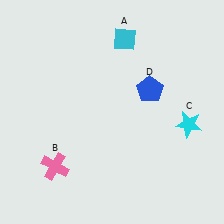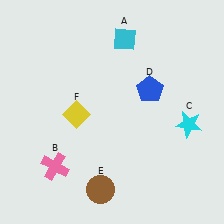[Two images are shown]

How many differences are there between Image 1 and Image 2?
There are 2 differences between the two images.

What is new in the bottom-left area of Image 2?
A brown circle (E) was added in the bottom-left area of Image 2.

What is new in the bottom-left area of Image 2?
A yellow diamond (F) was added in the bottom-left area of Image 2.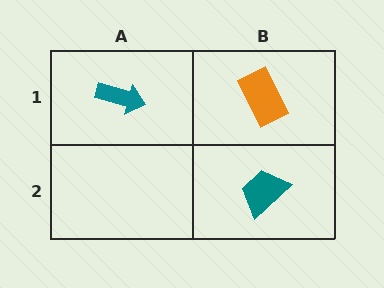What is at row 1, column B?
An orange rectangle.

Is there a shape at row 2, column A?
No, that cell is empty.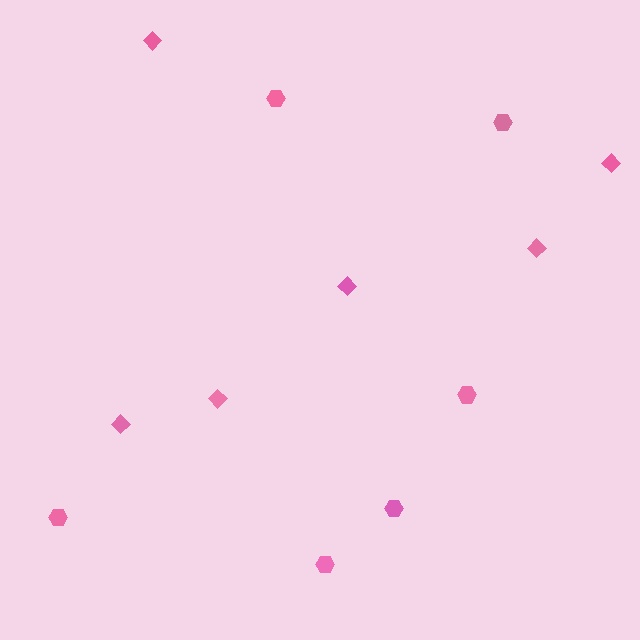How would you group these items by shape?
There are 2 groups: one group of diamonds (6) and one group of hexagons (6).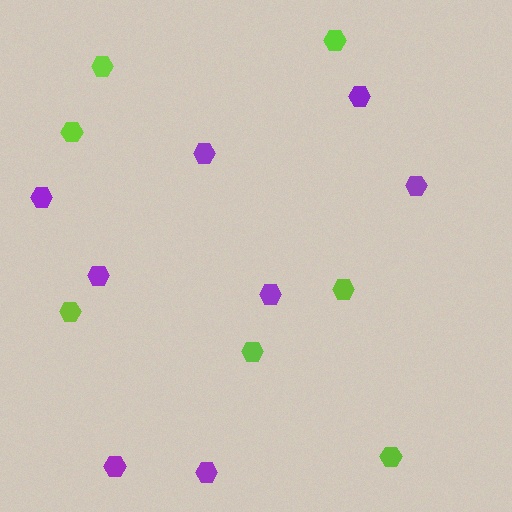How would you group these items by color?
There are 2 groups: one group of lime hexagons (7) and one group of purple hexagons (8).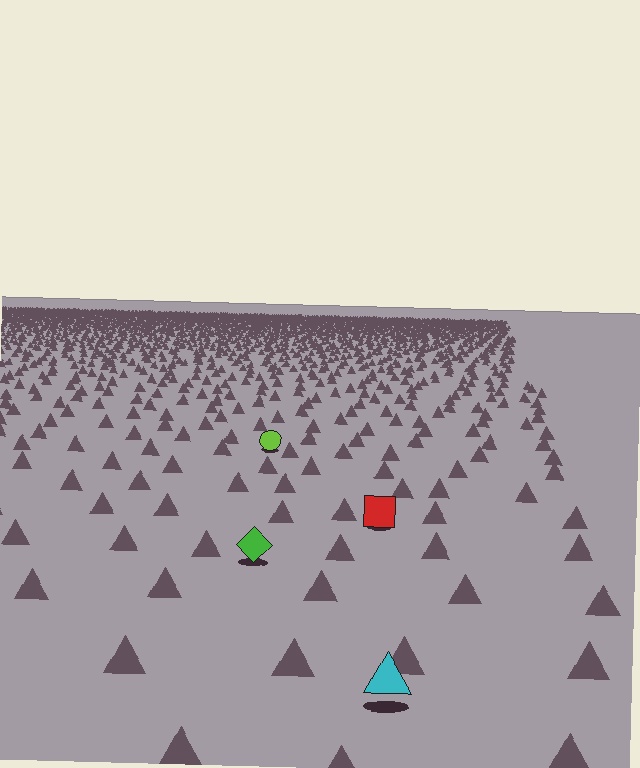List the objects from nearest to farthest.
From nearest to farthest: the cyan triangle, the green diamond, the red square, the lime circle.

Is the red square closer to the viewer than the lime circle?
Yes. The red square is closer — you can tell from the texture gradient: the ground texture is coarser near it.